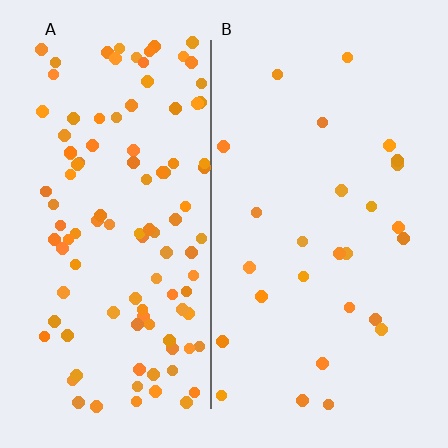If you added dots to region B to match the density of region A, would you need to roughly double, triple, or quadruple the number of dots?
Approximately quadruple.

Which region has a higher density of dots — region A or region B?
A (the left).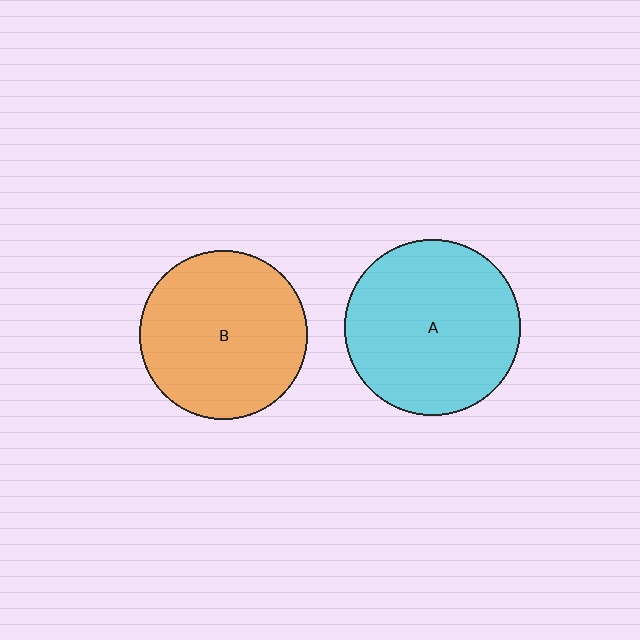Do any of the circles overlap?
No, none of the circles overlap.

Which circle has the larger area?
Circle A (cyan).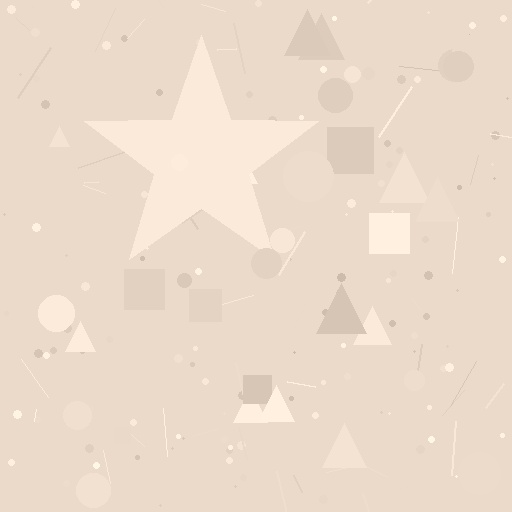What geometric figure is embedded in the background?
A star is embedded in the background.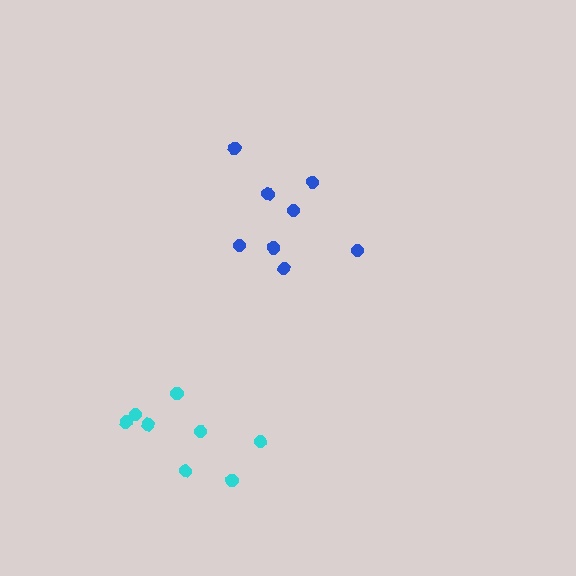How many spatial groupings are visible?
There are 2 spatial groupings.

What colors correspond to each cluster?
The clusters are colored: blue, cyan.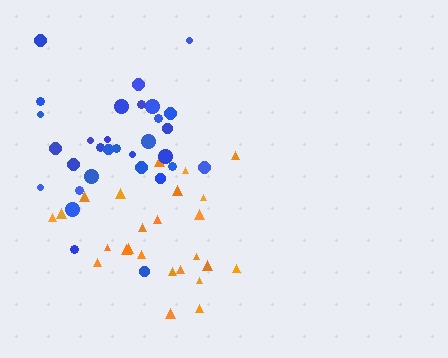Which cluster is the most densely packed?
Blue.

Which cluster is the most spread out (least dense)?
Orange.